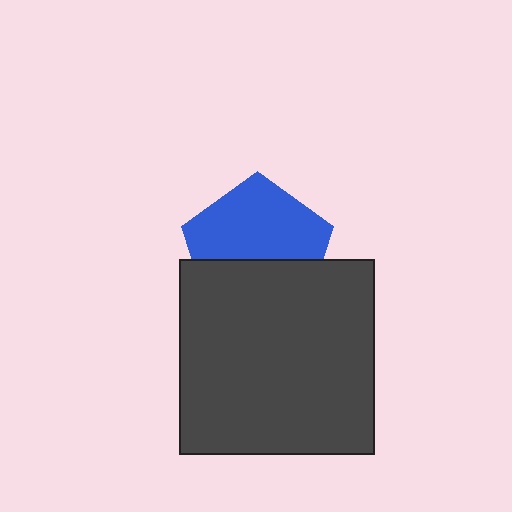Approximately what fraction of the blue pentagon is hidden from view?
Roughly 42% of the blue pentagon is hidden behind the dark gray square.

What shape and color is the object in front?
The object in front is a dark gray square.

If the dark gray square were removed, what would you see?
You would see the complete blue pentagon.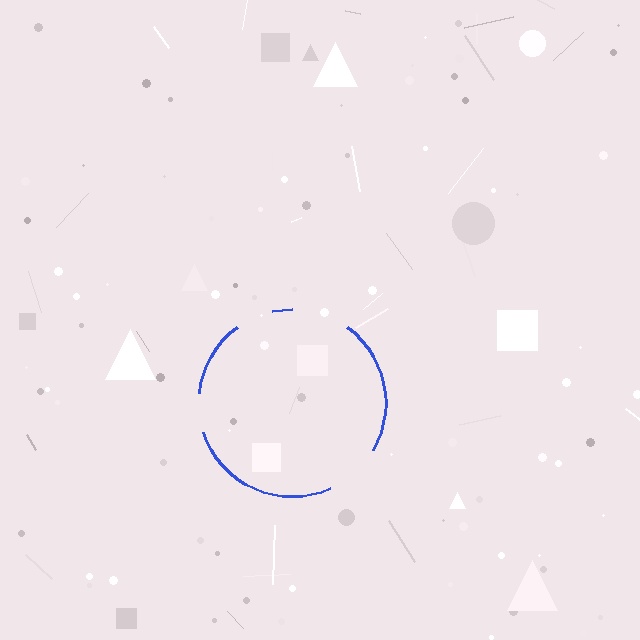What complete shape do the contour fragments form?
The contour fragments form a circle.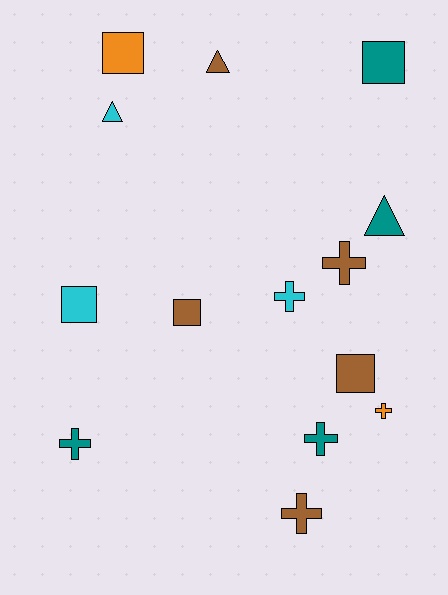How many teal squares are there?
There is 1 teal square.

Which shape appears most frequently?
Cross, with 6 objects.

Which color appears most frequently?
Brown, with 5 objects.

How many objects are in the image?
There are 14 objects.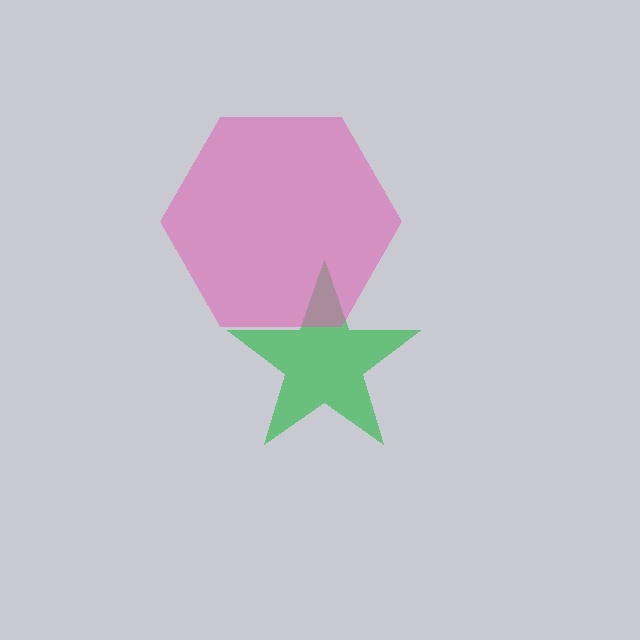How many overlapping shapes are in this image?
There are 2 overlapping shapes in the image.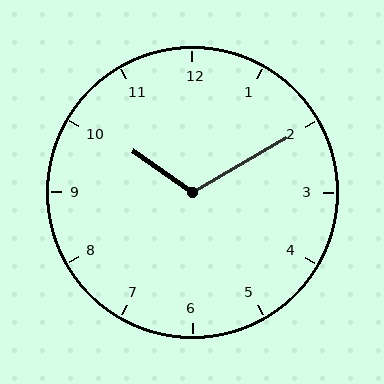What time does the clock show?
10:10.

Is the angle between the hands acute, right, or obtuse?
It is obtuse.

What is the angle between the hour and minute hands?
Approximately 115 degrees.